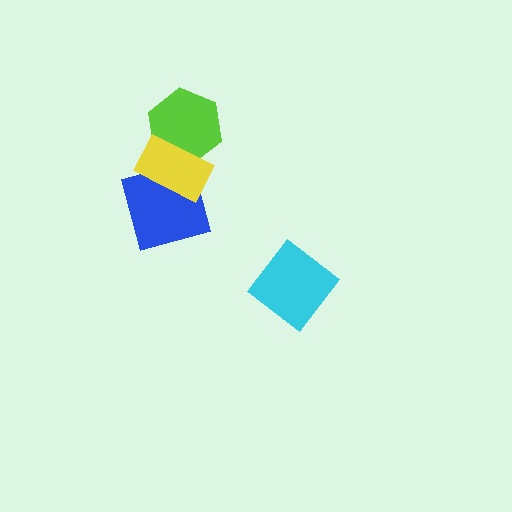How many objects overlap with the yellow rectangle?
2 objects overlap with the yellow rectangle.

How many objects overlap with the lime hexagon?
1 object overlaps with the lime hexagon.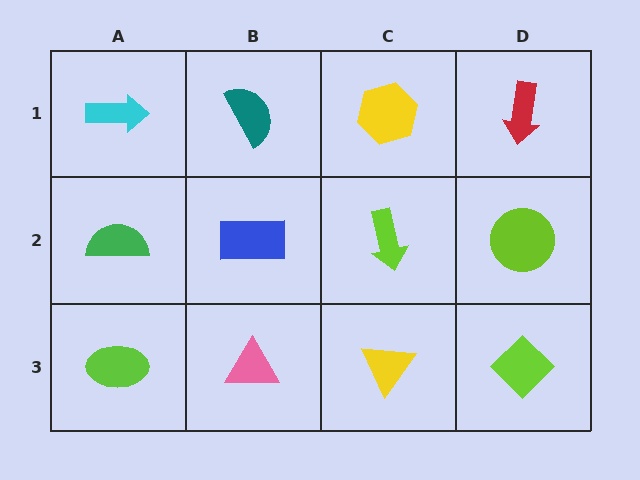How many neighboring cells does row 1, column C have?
3.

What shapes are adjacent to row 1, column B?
A blue rectangle (row 2, column B), a cyan arrow (row 1, column A), a yellow hexagon (row 1, column C).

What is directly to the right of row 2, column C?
A lime circle.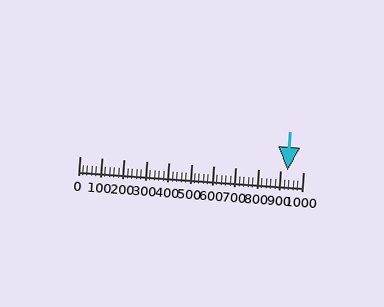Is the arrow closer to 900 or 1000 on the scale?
The arrow is closer to 900.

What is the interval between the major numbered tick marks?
The major tick marks are spaced 100 units apart.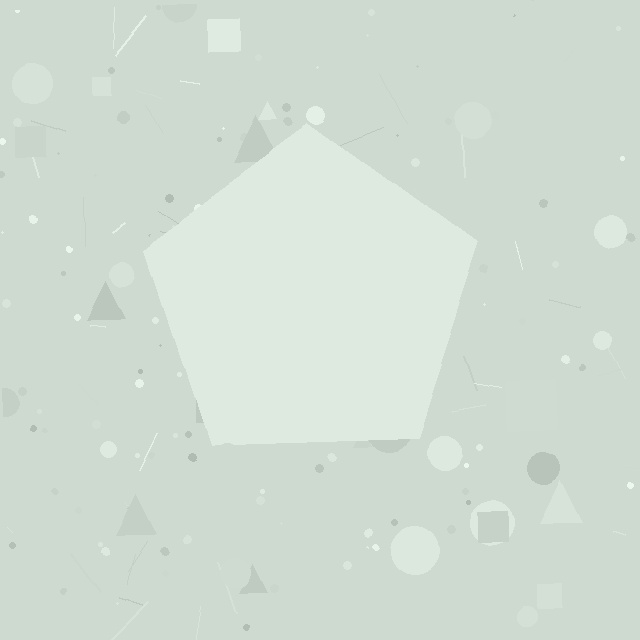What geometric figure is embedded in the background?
A pentagon is embedded in the background.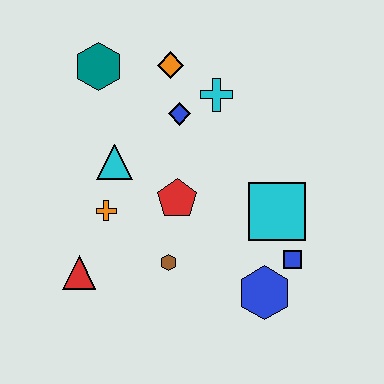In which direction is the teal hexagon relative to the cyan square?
The teal hexagon is to the left of the cyan square.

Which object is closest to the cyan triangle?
The orange cross is closest to the cyan triangle.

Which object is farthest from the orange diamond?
The blue hexagon is farthest from the orange diamond.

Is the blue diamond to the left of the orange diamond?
No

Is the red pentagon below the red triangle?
No